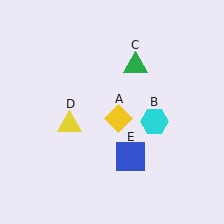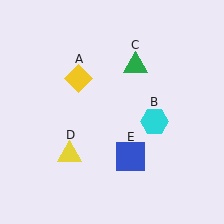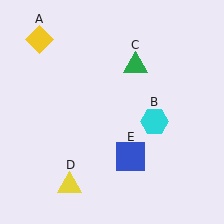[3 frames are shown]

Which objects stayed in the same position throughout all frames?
Cyan hexagon (object B) and green triangle (object C) and blue square (object E) remained stationary.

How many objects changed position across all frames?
2 objects changed position: yellow diamond (object A), yellow triangle (object D).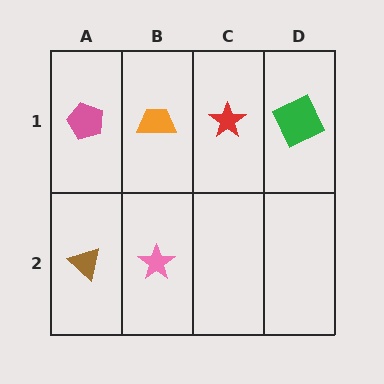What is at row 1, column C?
A red star.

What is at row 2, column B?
A pink star.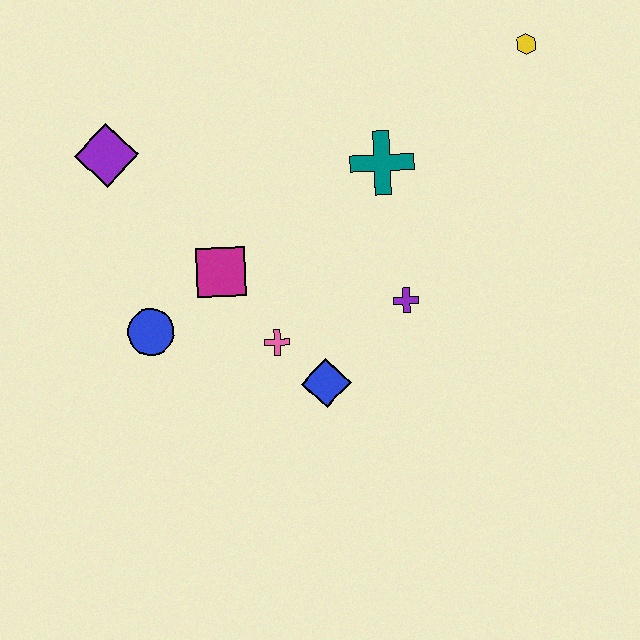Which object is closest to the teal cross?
The purple cross is closest to the teal cross.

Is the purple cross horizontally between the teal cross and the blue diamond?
No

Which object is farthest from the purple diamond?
The yellow hexagon is farthest from the purple diamond.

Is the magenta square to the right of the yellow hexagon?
No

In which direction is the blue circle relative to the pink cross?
The blue circle is to the left of the pink cross.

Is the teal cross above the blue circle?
Yes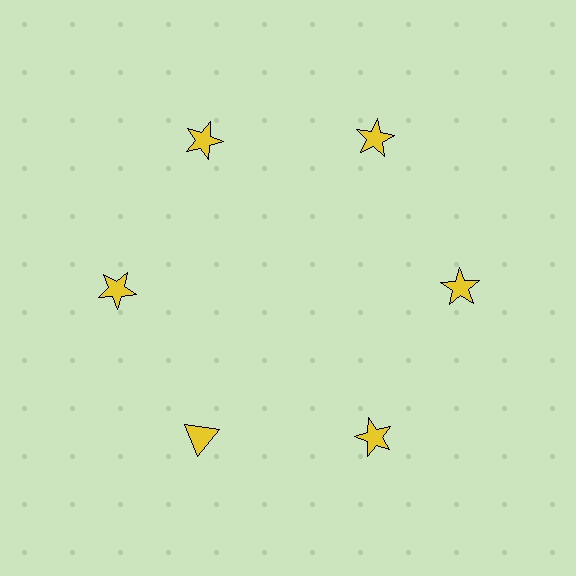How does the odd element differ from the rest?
It has a different shape: triangle instead of star.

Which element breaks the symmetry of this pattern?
The yellow triangle at roughly the 7 o'clock position breaks the symmetry. All other shapes are yellow stars.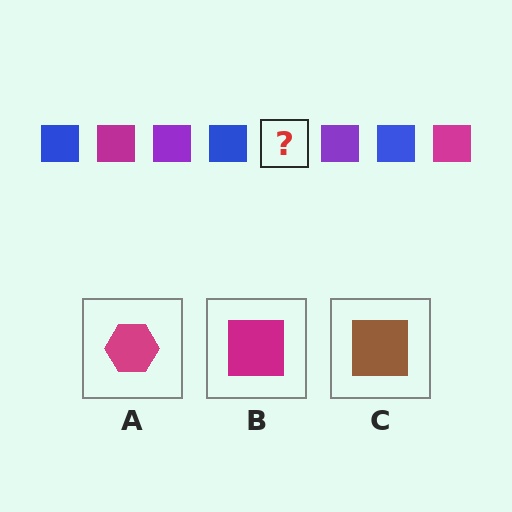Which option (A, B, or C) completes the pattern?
B.